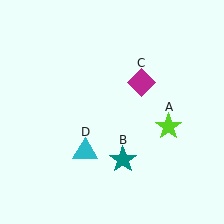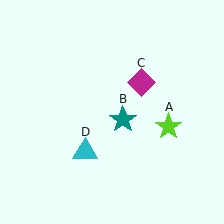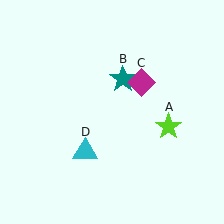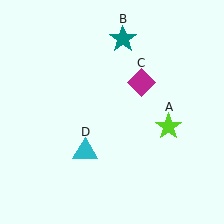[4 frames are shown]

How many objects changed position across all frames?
1 object changed position: teal star (object B).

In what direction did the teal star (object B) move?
The teal star (object B) moved up.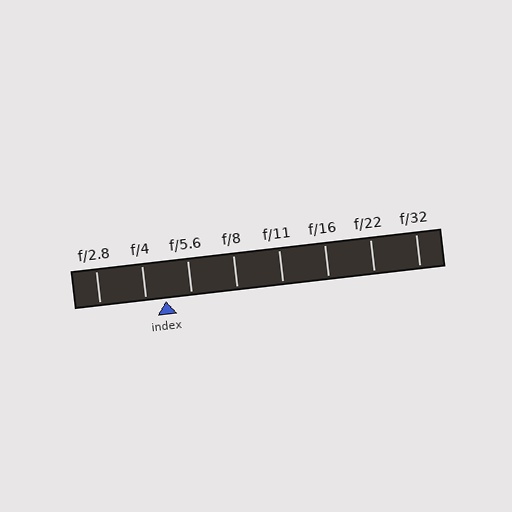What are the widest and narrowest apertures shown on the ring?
The widest aperture shown is f/2.8 and the narrowest is f/32.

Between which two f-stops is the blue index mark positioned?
The index mark is between f/4 and f/5.6.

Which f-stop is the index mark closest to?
The index mark is closest to f/4.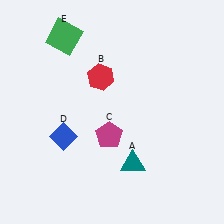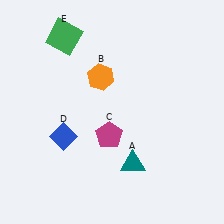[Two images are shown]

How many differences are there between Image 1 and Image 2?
There is 1 difference between the two images.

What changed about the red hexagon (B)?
In Image 1, B is red. In Image 2, it changed to orange.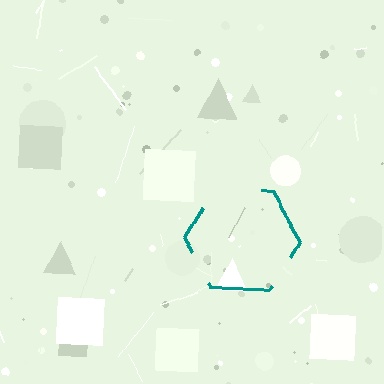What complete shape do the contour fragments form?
The contour fragments form a hexagon.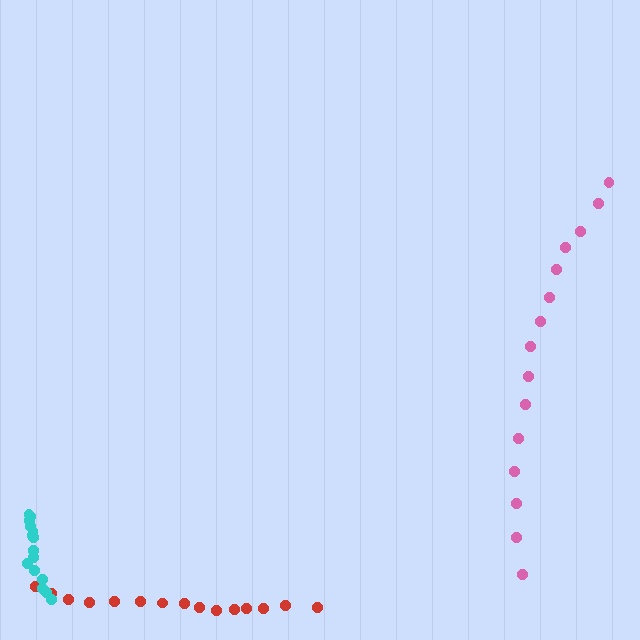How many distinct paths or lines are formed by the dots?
There are 3 distinct paths.